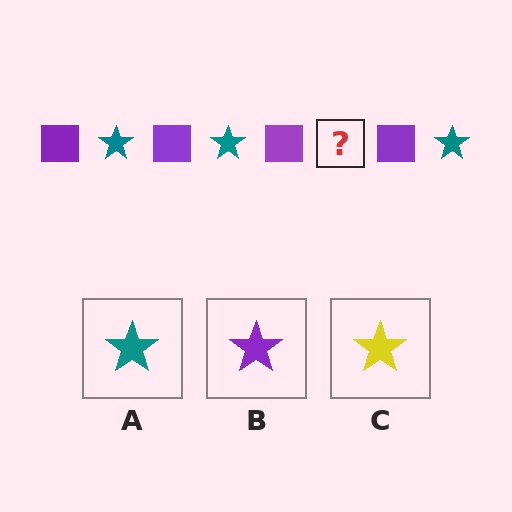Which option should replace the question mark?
Option A.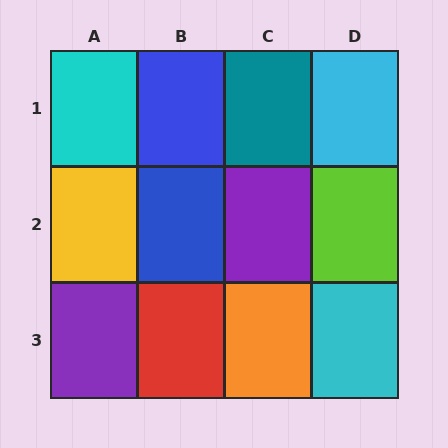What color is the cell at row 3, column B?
Red.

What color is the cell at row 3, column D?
Cyan.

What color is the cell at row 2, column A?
Yellow.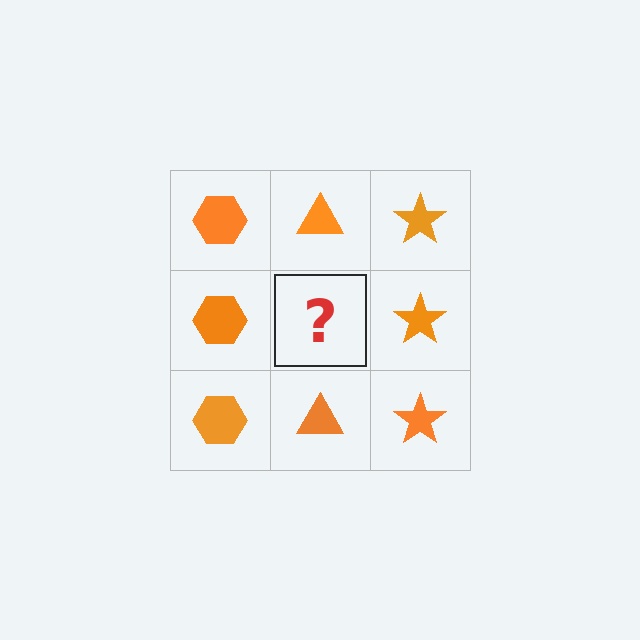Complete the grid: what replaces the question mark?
The question mark should be replaced with an orange triangle.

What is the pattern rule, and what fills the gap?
The rule is that each column has a consistent shape. The gap should be filled with an orange triangle.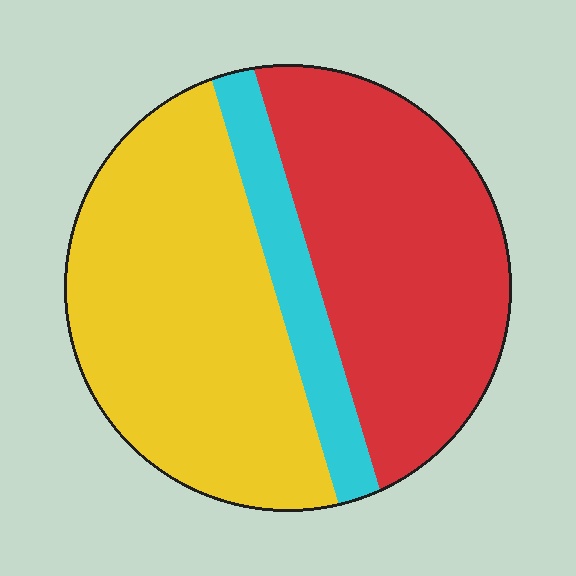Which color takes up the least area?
Cyan, at roughly 10%.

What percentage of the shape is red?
Red takes up about two fifths (2/5) of the shape.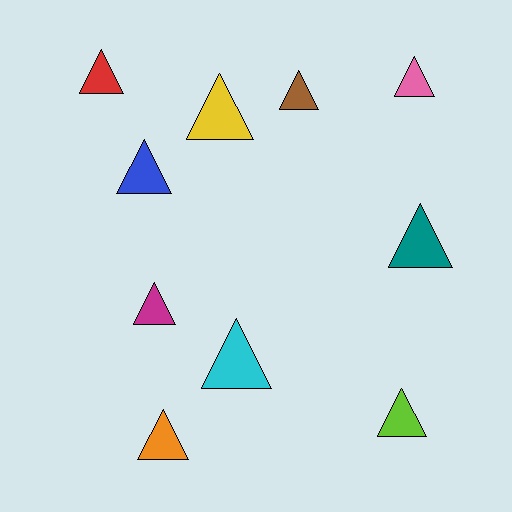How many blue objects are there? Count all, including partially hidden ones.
There is 1 blue object.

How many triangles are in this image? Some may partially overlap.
There are 10 triangles.